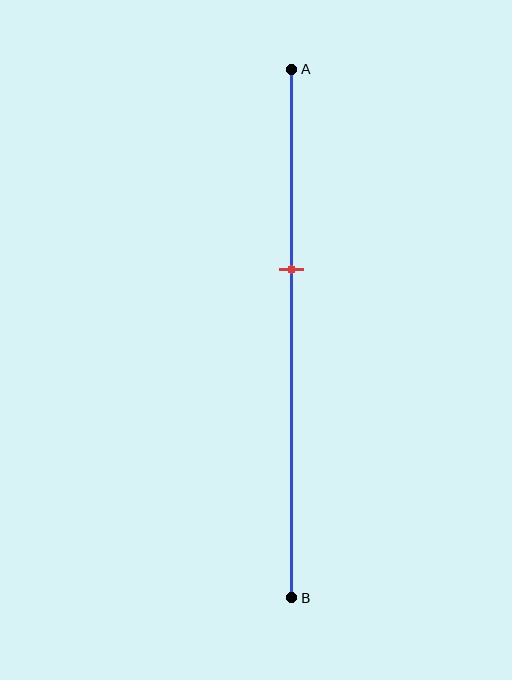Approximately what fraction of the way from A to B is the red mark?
The red mark is approximately 40% of the way from A to B.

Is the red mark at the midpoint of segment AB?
No, the mark is at about 40% from A, not at the 50% midpoint.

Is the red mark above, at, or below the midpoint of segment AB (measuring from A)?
The red mark is above the midpoint of segment AB.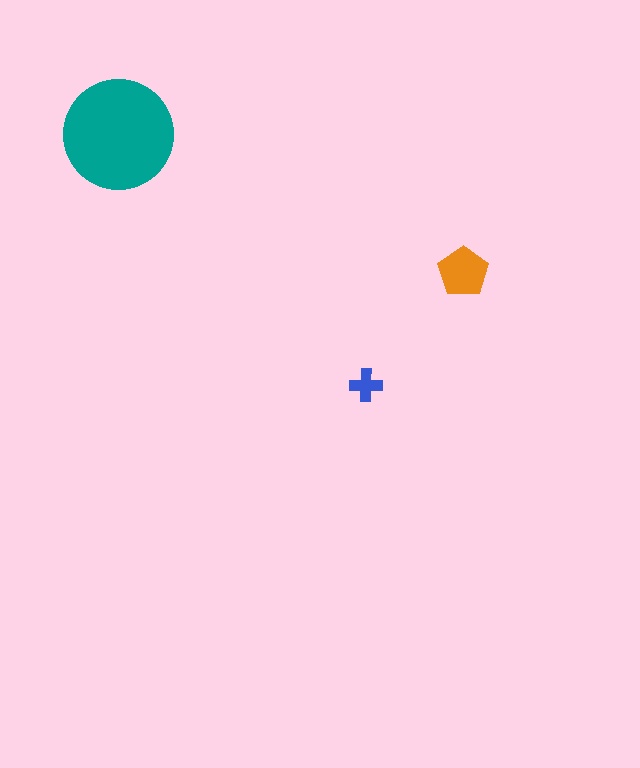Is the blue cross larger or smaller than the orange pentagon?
Smaller.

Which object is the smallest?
The blue cross.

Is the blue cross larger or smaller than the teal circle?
Smaller.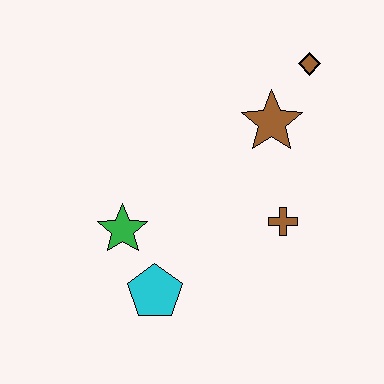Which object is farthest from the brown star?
The cyan pentagon is farthest from the brown star.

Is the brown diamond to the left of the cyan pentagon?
No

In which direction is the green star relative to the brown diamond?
The green star is to the left of the brown diamond.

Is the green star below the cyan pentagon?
No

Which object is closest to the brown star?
The brown diamond is closest to the brown star.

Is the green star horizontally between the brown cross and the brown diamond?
No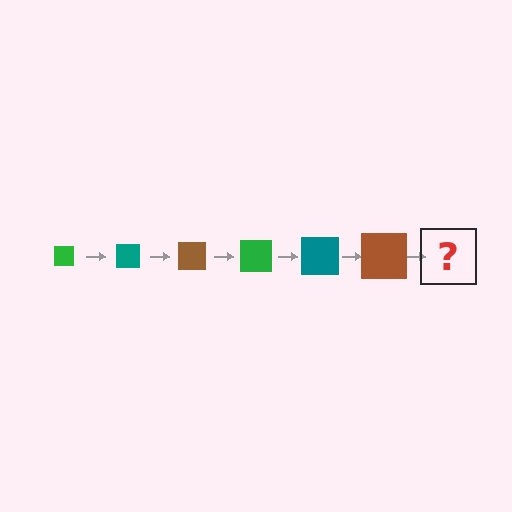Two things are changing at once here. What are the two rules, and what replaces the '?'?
The two rules are that the square grows larger each step and the color cycles through green, teal, and brown. The '?' should be a green square, larger than the previous one.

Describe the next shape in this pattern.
It should be a green square, larger than the previous one.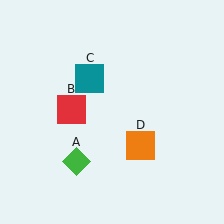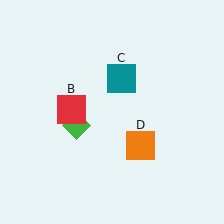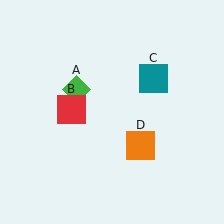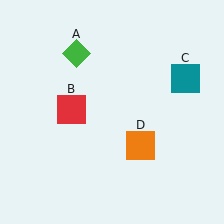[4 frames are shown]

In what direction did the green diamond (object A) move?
The green diamond (object A) moved up.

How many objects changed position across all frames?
2 objects changed position: green diamond (object A), teal square (object C).